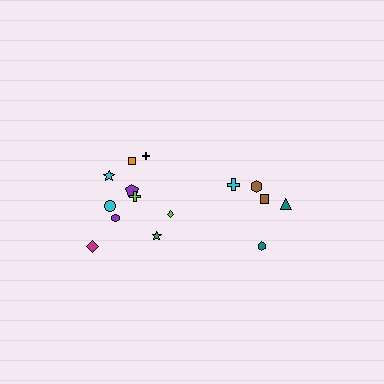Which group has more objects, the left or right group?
The left group.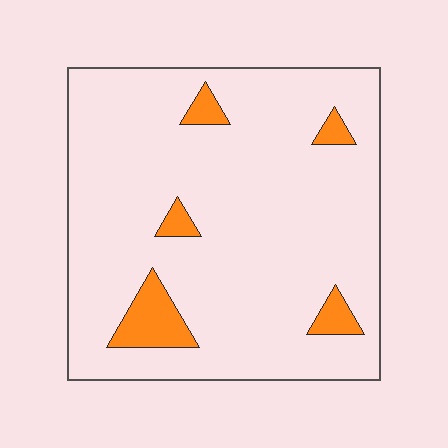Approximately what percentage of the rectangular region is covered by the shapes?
Approximately 10%.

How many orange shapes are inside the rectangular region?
5.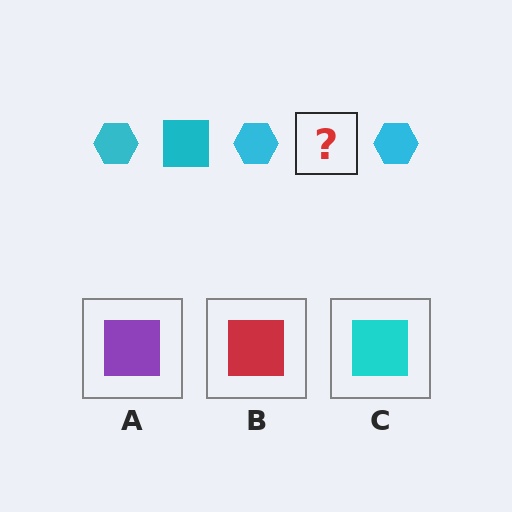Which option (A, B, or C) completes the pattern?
C.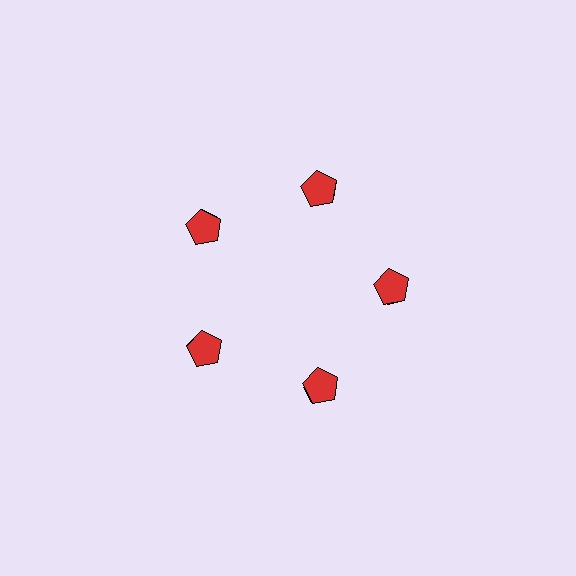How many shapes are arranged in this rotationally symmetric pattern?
There are 10 shapes, arranged in 5 groups of 2.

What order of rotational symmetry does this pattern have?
This pattern has 5-fold rotational symmetry.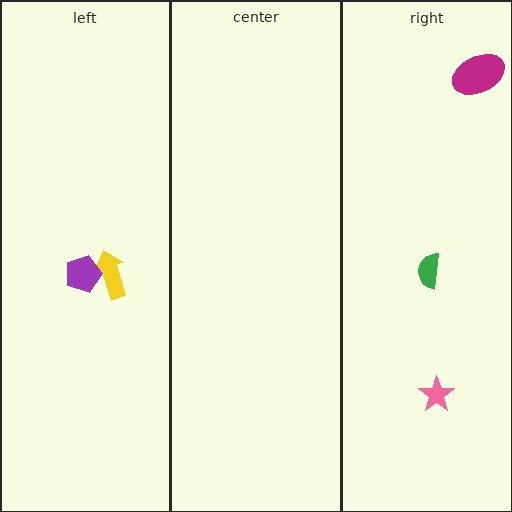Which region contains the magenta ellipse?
The right region.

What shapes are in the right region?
The magenta ellipse, the green semicircle, the pink star.